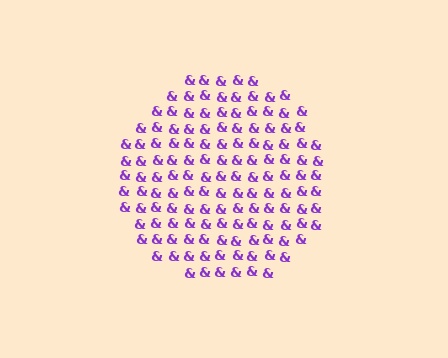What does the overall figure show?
The overall figure shows a circle.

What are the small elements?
The small elements are ampersands.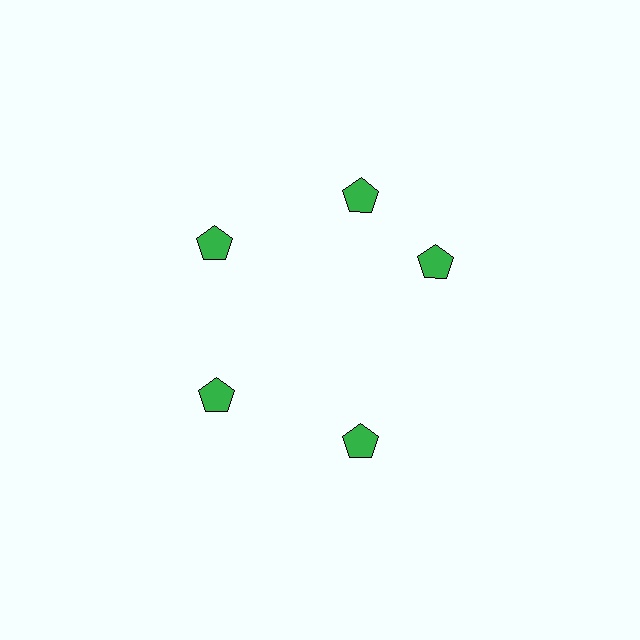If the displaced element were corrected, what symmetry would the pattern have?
It would have 5-fold rotational symmetry — the pattern would map onto itself every 72 degrees.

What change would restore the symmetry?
The symmetry would be restored by rotating it back into even spacing with its neighbors so that all 5 pentagons sit at equal angles and equal distance from the center.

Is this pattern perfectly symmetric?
No. The 5 green pentagons are arranged in a ring, but one element near the 3 o'clock position is rotated out of alignment along the ring, breaking the 5-fold rotational symmetry.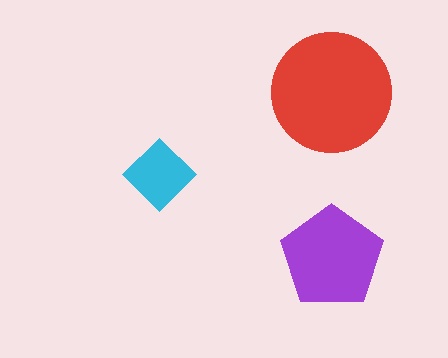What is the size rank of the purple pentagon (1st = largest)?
2nd.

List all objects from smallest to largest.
The cyan diamond, the purple pentagon, the red circle.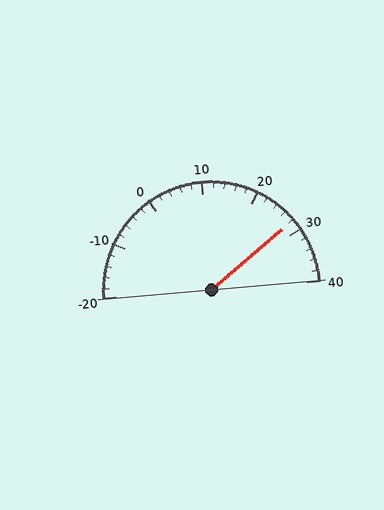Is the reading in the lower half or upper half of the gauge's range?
The reading is in the upper half of the range (-20 to 40).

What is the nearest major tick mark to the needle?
The nearest major tick mark is 30.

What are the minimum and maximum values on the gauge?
The gauge ranges from -20 to 40.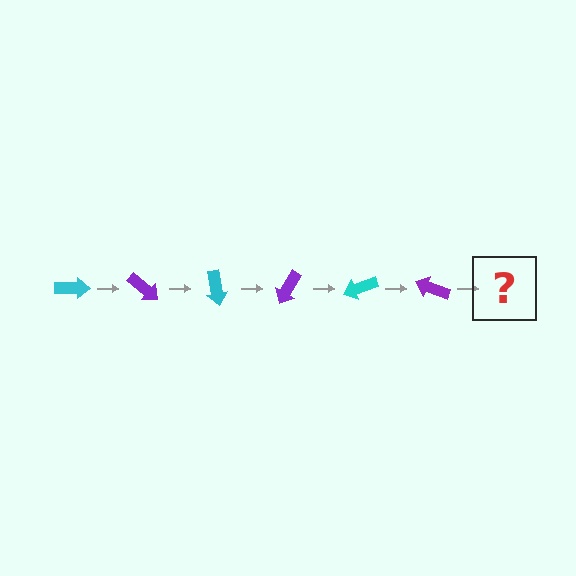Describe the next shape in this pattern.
It should be a cyan arrow, rotated 240 degrees from the start.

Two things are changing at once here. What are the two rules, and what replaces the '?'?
The two rules are that it rotates 40 degrees each step and the color cycles through cyan and purple. The '?' should be a cyan arrow, rotated 240 degrees from the start.